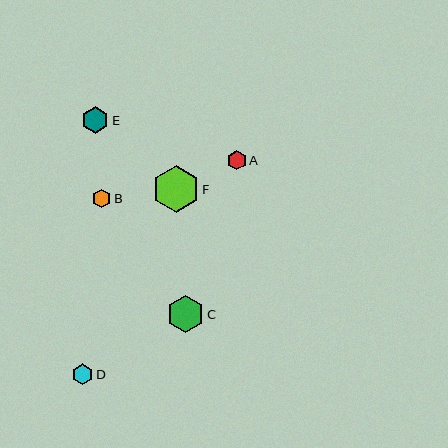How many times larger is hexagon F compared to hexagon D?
Hexagon F is approximately 2.2 times the size of hexagon D.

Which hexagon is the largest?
Hexagon F is the largest with a size of approximately 47 pixels.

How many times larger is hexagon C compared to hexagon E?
Hexagon C is approximately 1.4 times the size of hexagon E.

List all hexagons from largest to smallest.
From largest to smallest: F, C, E, D, A, B.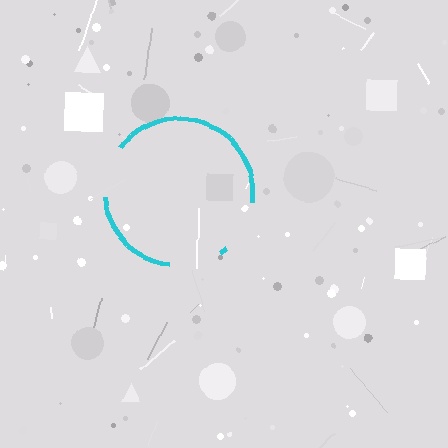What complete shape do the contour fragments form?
The contour fragments form a circle.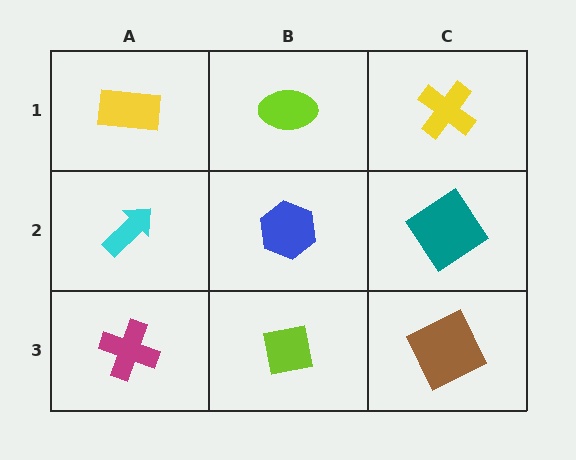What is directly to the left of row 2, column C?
A blue hexagon.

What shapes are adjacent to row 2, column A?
A yellow rectangle (row 1, column A), a magenta cross (row 3, column A), a blue hexagon (row 2, column B).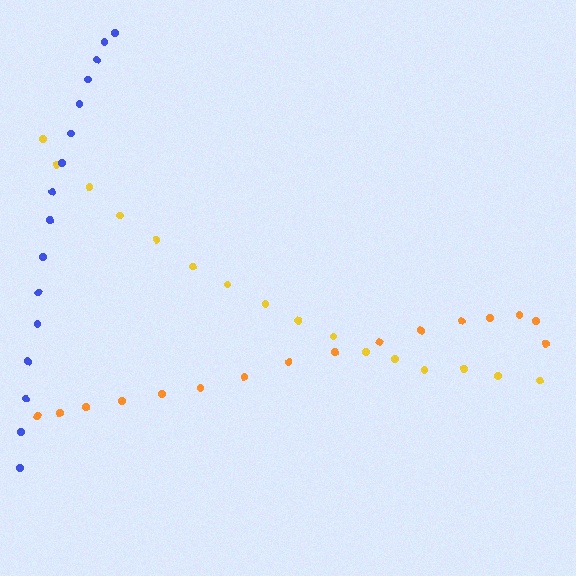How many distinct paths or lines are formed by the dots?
There are 3 distinct paths.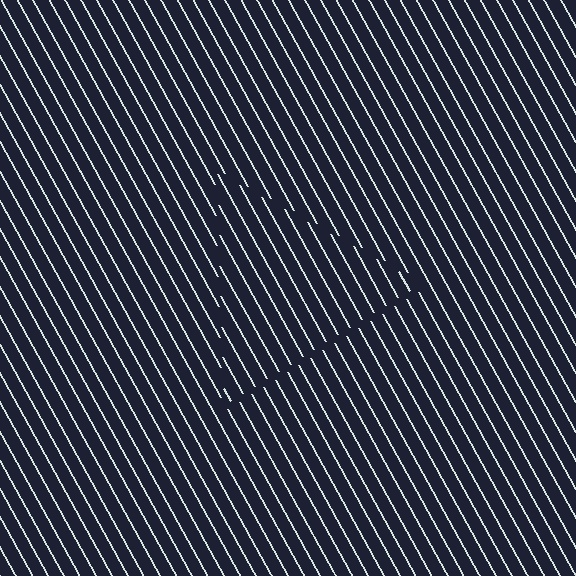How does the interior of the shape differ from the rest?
The interior of the shape contains the same grating, shifted by half a period — the contour is defined by the phase discontinuity where line-ends from the inner and outer gratings abut.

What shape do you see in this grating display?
An illusory triangle. The interior of the shape contains the same grating, shifted by half a period — the contour is defined by the phase discontinuity where line-ends from the inner and outer gratings abut.